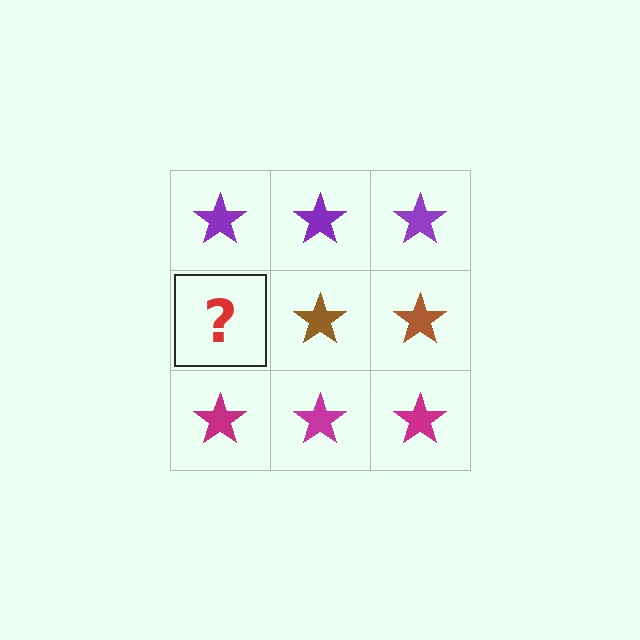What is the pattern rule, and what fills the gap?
The rule is that each row has a consistent color. The gap should be filled with a brown star.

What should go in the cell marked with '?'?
The missing cell should contain a brown star.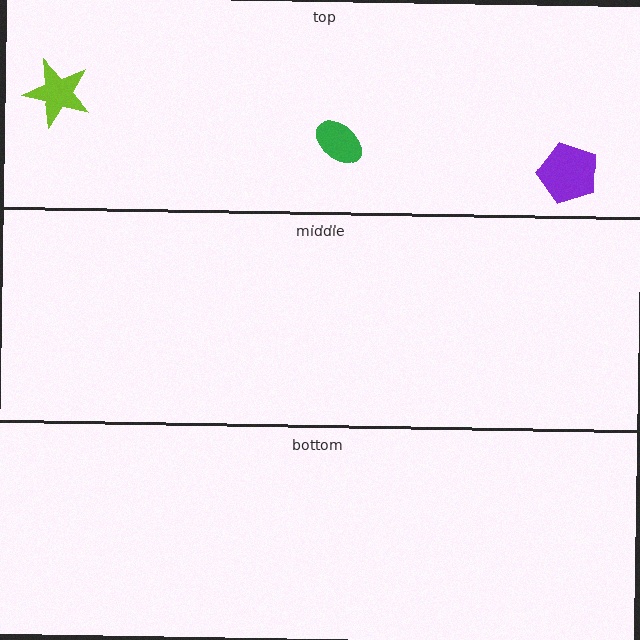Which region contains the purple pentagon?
The top region.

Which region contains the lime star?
The top region.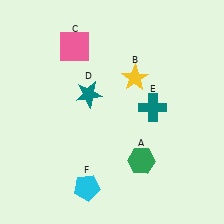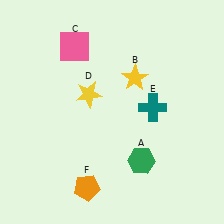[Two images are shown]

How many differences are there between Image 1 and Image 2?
There are 2 differences between the two images.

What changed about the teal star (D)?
In Image 1, D is teal. In Image 2, it changed to yellow.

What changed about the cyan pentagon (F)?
In Image 1, F is cyan. In Image 2, it changed to orange.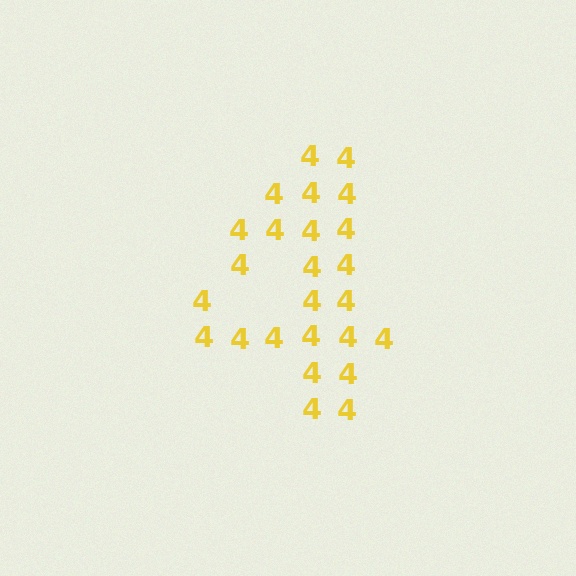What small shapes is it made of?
It is made of small digit 4's.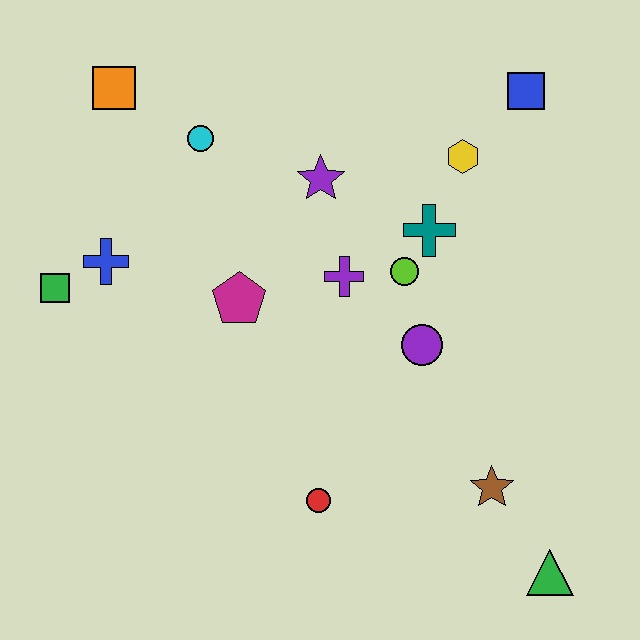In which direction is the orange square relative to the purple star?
The orange square is to the left of the purple star.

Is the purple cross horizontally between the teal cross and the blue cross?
Yes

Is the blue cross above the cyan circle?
No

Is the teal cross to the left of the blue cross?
No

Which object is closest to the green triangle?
The brown star is closest to the green triangle.